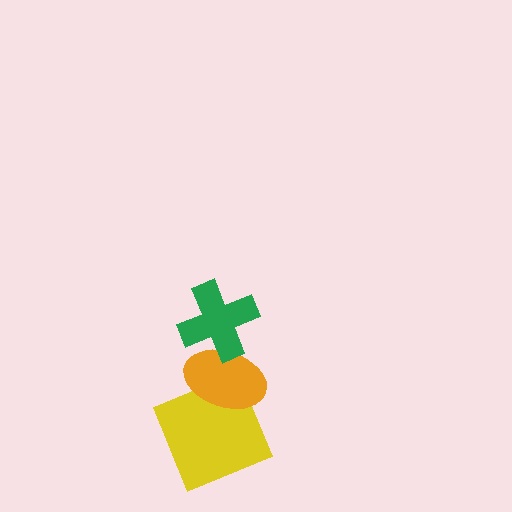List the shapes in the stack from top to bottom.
From top to bottom: the green cross, the orange ellipse, the yellow square.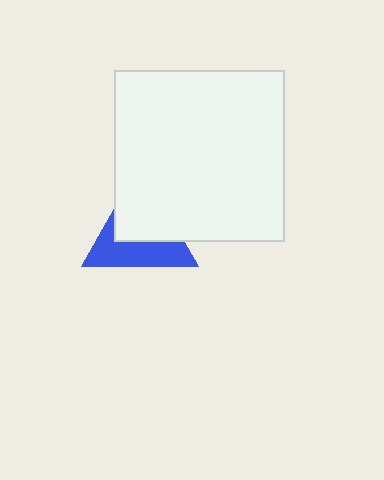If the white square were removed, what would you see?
You would see the complete blue triangle.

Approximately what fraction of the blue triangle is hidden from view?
Roughly 51% of the blue triangle is hidden behind the white square.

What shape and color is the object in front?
The object in front is a white square.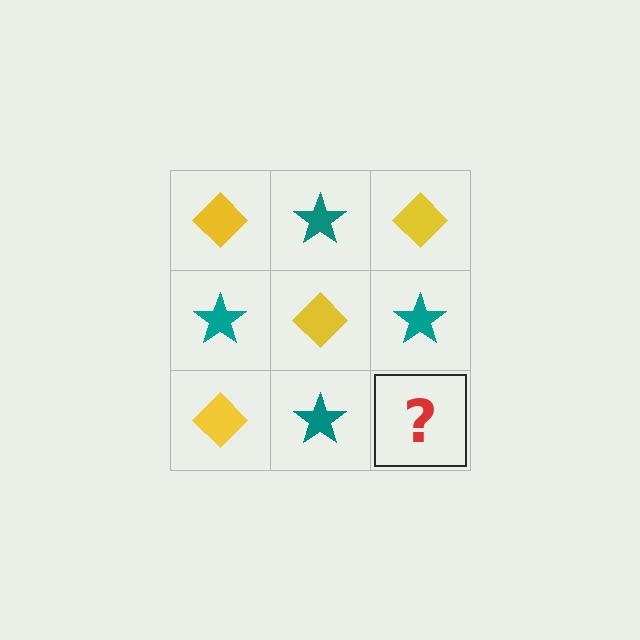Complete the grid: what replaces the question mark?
The question mark should be replaced with a yellow diamond.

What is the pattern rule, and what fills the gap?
The rule is that it alternates yellow diamond and teal star in a checkerboard pattern. The gap should be filled with a yellow diamond.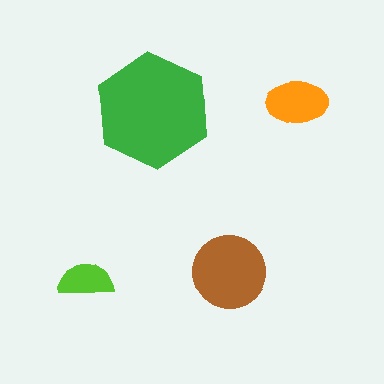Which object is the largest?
The green hexagon.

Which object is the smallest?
The lime semicircle.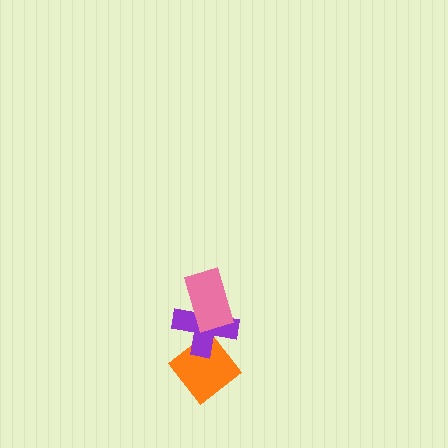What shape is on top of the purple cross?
The pink rectangle is on top of the purple cross.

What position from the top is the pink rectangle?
The pink rectangle is 1st from the top.